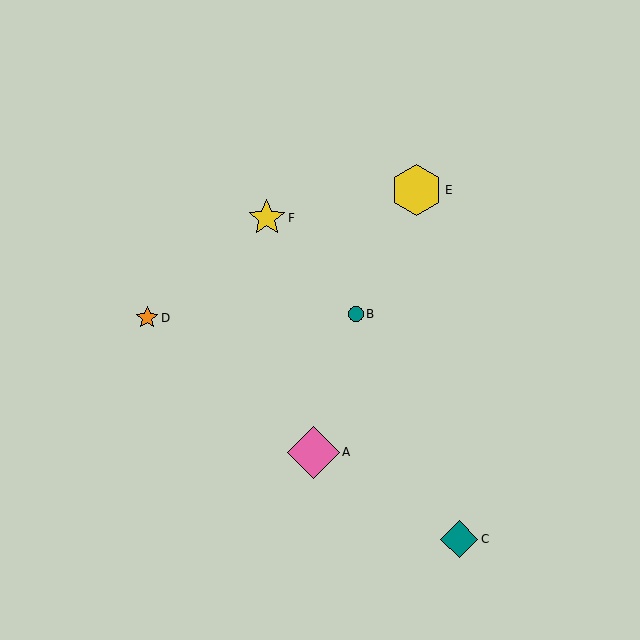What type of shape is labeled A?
Shape A is a pink diamond.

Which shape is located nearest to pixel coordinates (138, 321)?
The orange star (labeled D) at (147, 318) is nearest to that location.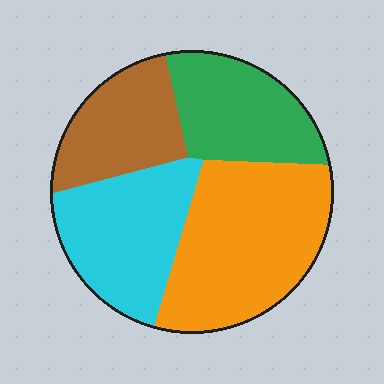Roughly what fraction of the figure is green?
Green takes up less than a quarter of the figure.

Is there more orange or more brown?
Orange.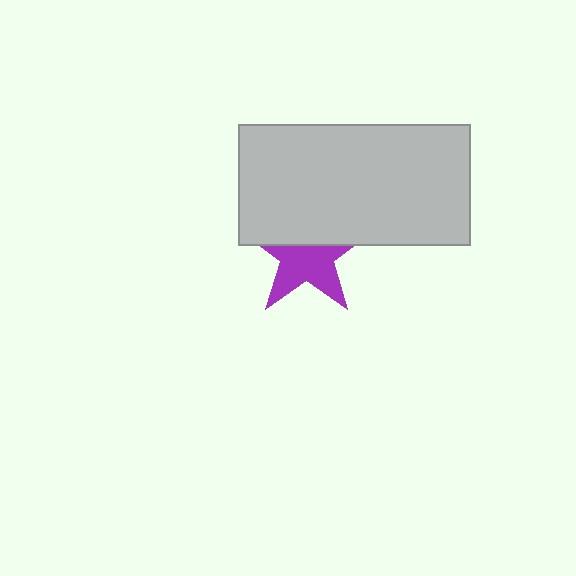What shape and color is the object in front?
The object in front is a light gray rectangle.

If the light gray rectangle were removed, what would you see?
You would see the complete purple star.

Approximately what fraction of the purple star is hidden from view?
Roughly 43% of the purple star is hidden behind the light gray rectangle.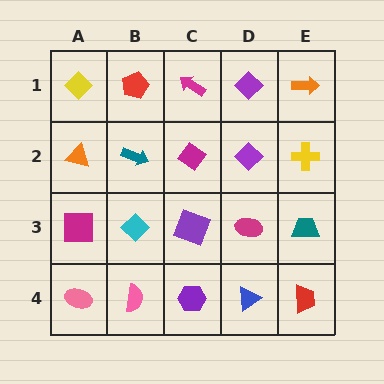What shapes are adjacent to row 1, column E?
A yellow cross (row 2, column E), a purple diamond (row 1, column D).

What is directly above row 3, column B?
A teal arrow.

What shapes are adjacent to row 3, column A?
An orange triangle (row 2, column A), a pink ellipse (row 4, column A), a cyan diamond (row 3, column B).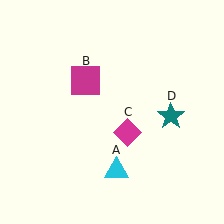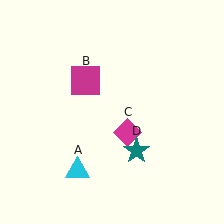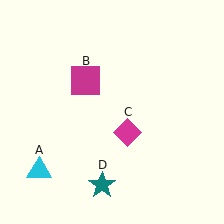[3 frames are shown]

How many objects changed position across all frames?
2 objects changed position: cyan triangle (object A), teal star (object D).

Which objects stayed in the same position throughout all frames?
Magenta square (object B) and magenta diamond (object C) remained stationary.